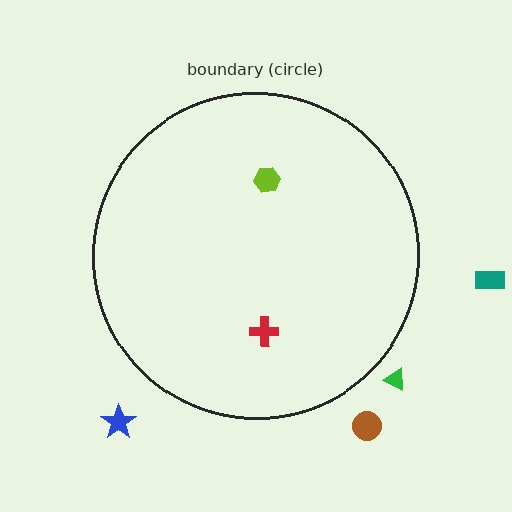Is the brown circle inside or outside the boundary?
Outside.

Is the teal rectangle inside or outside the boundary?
Outside.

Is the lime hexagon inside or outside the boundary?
Inside.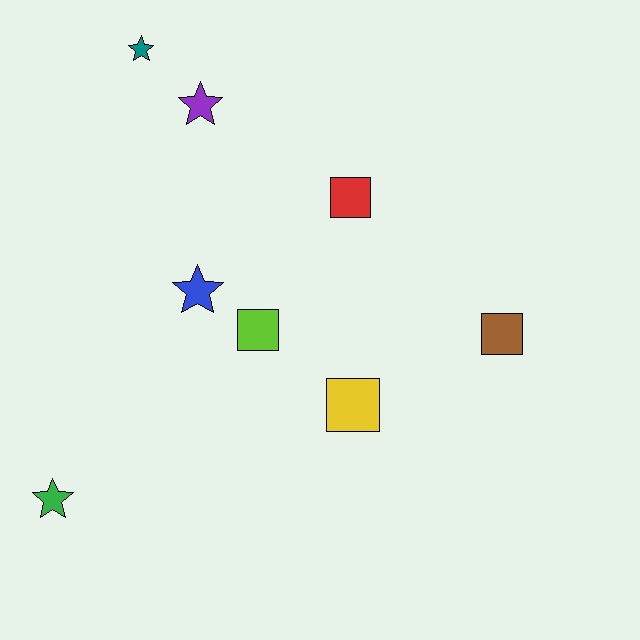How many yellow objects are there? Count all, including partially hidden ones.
There is 1 yellow object.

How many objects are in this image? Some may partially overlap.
There are 8 objects.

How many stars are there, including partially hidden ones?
There are 4 stars.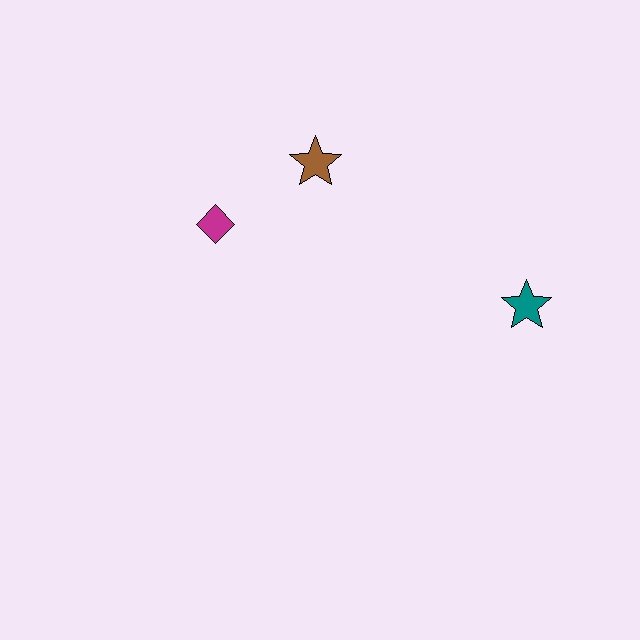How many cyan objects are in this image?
There are no cyan objects.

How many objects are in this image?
There are 3 objects.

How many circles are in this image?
There are no circles.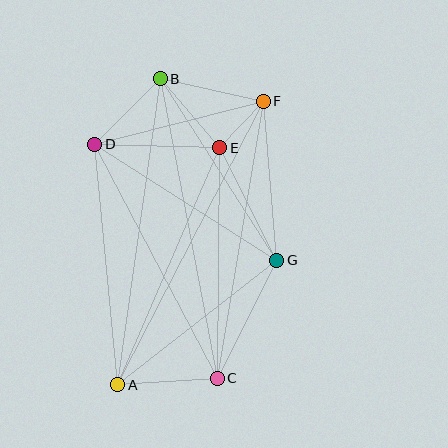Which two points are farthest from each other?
Points A and F are farthest from each other.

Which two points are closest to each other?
Points E and F are closest to each other.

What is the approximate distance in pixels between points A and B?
The distance between A and B is approximately 309 pixels.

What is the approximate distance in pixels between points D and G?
The distance between D and G is approximately 216 pixels.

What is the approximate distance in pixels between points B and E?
The distance between B and E is approximately 91 pixels.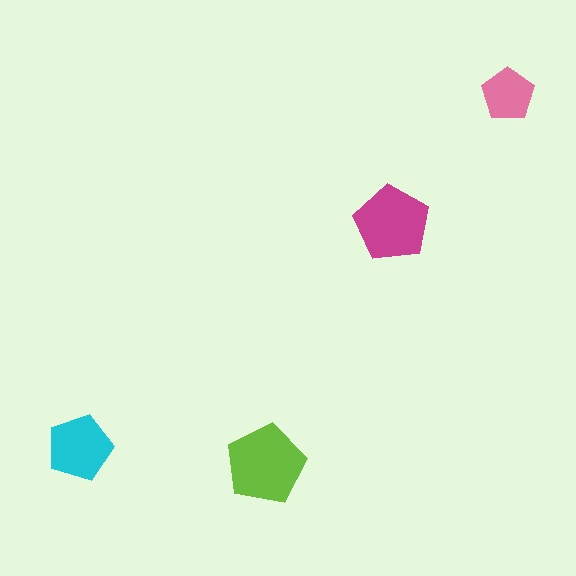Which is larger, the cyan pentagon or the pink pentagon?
The cyan one.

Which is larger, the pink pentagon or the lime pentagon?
The lime one.